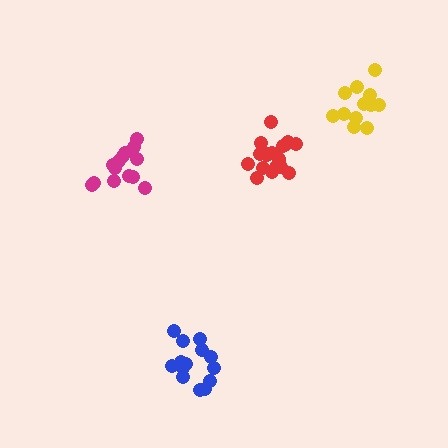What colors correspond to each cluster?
The clusters are colored: blue, magenta, red, yellow.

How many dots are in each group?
Group 1: 14 dots, Group 2: 14 dots, Group 3: 19 dots, Group 4: 13 dots (60 total).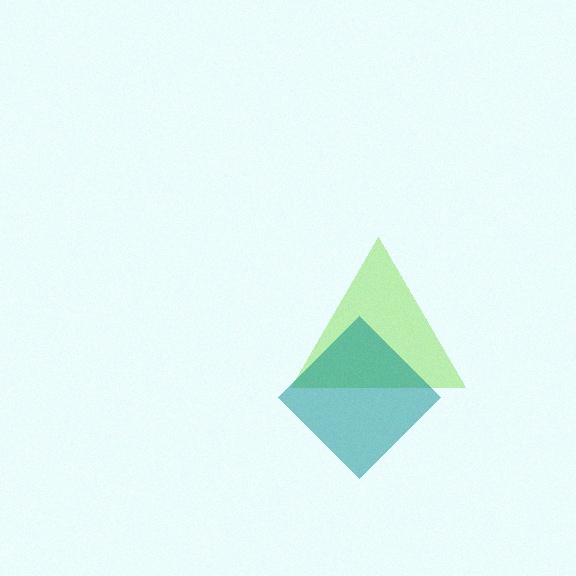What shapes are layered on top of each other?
The layered shapes are: a lime triangle, a teal diamond.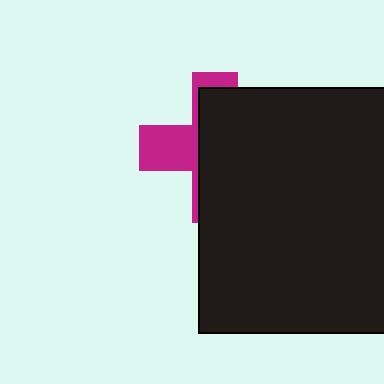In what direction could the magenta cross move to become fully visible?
The magenta cross could move left. That would shift it out from behind the black square entirely.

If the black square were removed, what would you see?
You would see the complete magenta cross.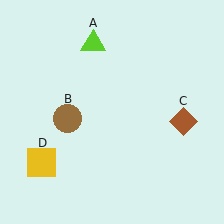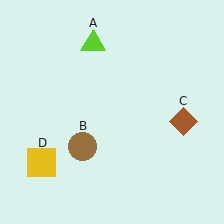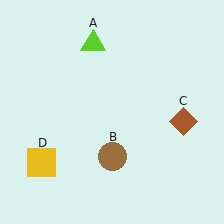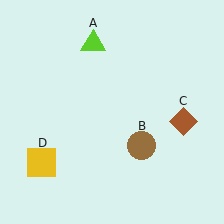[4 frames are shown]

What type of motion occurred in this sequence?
The brown circle (object B) rotated counterclockwise around the center of the scene.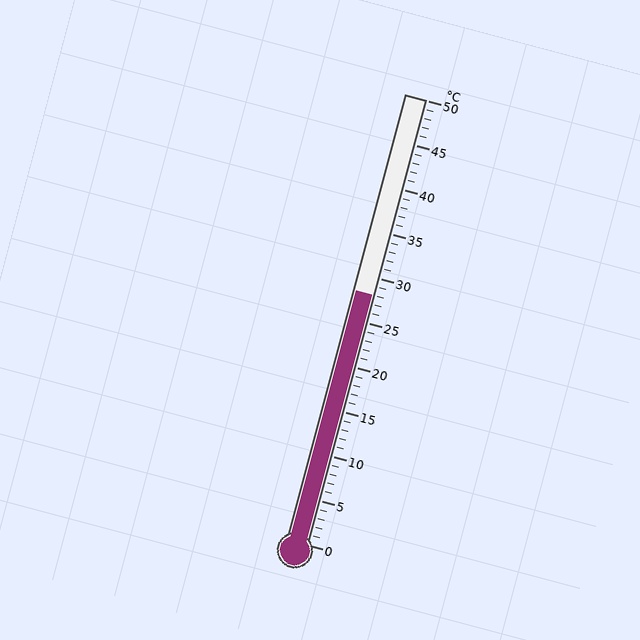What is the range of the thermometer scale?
The thermometer scale ranges from 0°C to 50°C.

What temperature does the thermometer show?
The thermometer shows approximately 28°C.